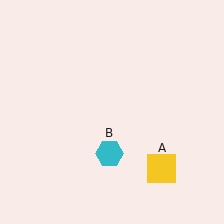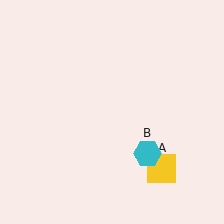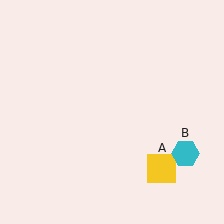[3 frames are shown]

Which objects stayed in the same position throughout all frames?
Yellow square (object A) remained stationary.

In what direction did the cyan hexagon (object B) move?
The cyan hexagon (object B) moved right.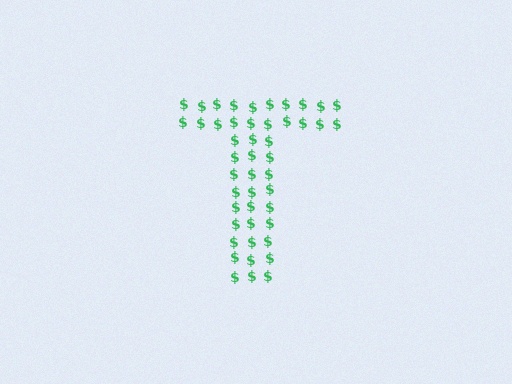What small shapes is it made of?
It is made of small dollar signs.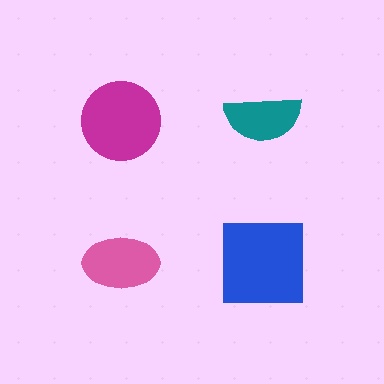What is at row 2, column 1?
A pink ellipse.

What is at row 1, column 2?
A teal semicircle.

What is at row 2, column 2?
A blue square.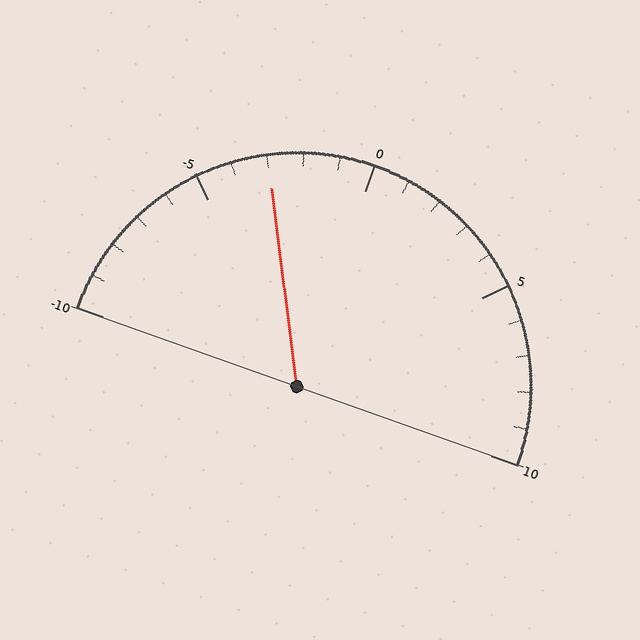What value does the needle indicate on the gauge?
The needle indicates approximately -3.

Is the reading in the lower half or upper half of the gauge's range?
The reading is in the lower half of the range (-10 to 10).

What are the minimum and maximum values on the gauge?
The gauge ranges from -10 to 10.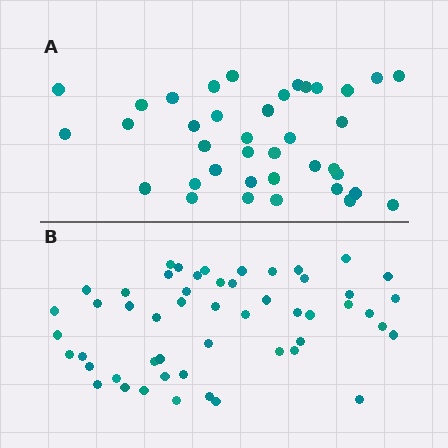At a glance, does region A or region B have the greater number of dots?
Region B (the bottom region) has more dots.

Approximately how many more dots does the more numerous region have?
Region B has approximately 15 more dots than region A.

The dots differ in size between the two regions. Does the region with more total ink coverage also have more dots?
No. Region A has more total ink coverage because its dots are larger, but region B actually contains more individual dots. Total area can be misleading — the number of items is what matters here.